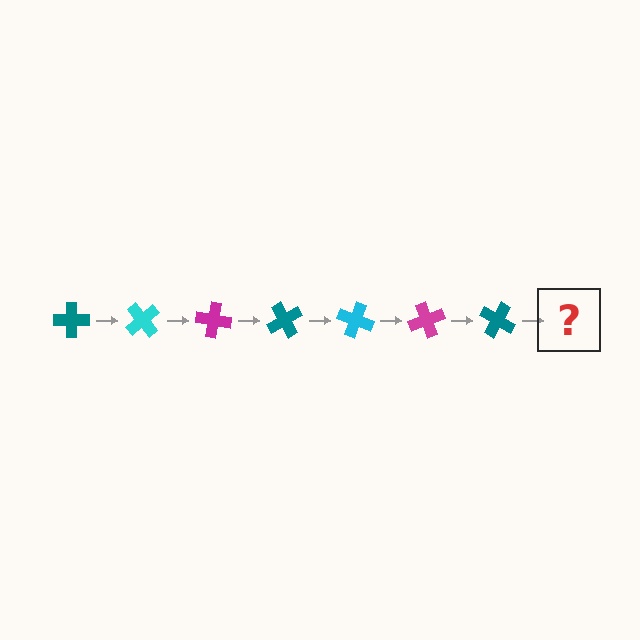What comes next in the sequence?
The next element should be a cyan cross, rotated 350 degrees from the start.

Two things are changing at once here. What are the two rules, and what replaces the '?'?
The two rules are that it rotates 50 degrees each step and the color cycles through teal, cyan, and magenta. The '?' should be a cyan cross, rotated 350 degrees from the start.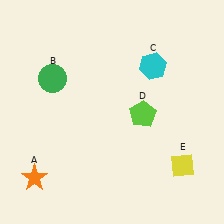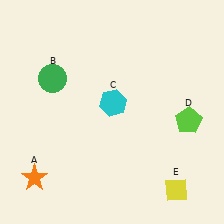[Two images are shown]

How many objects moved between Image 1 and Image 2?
3 objects moved between the two images.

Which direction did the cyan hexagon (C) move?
The cyan hexagon (C) moved left.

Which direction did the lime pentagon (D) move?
The lime pentagon (D) moved right.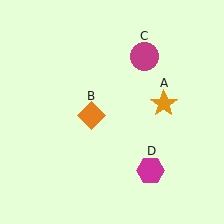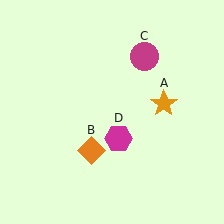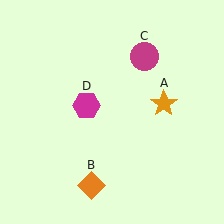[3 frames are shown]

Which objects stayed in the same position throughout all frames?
Orange star (object A) and magenta circle (object C) remained stationary.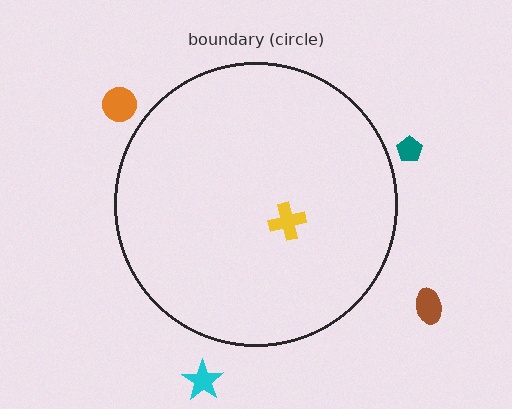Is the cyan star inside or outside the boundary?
Outside.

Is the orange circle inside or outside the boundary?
Outside.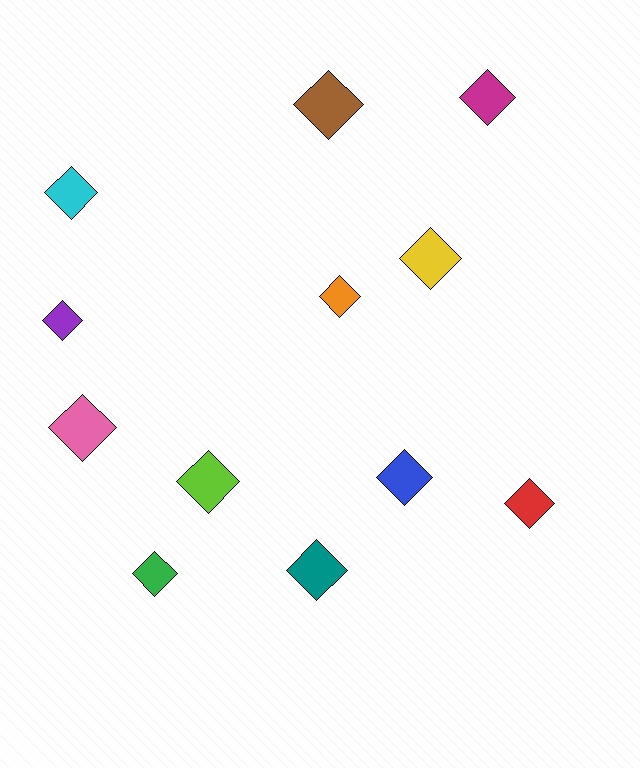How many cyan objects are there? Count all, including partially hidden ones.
There is 1 cyan object.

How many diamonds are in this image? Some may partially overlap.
There are 12 diamonds.